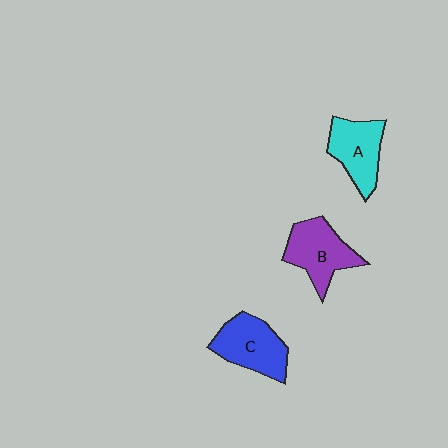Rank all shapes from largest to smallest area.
From largest to smallest: B (purple), C (blue), A (cyan).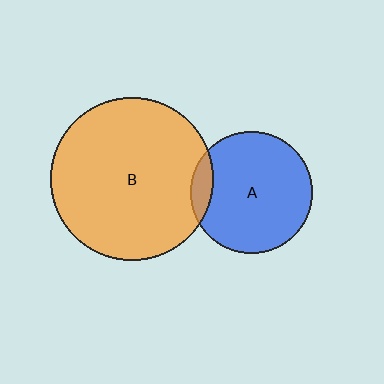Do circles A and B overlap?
Yes.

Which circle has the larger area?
Circle B (orange).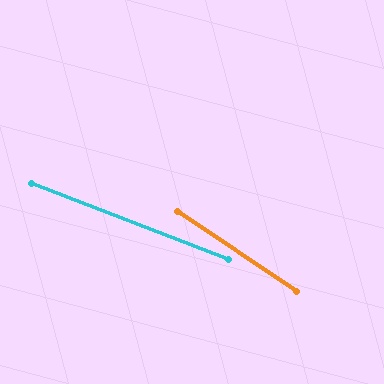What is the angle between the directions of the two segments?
Approximately 13 degrees.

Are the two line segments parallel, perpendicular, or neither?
Neither parallel nor perpendicular — they differ by about 13°.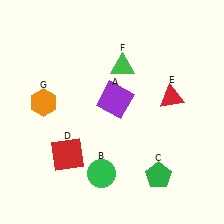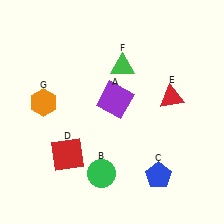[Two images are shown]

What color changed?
The pentagon (C) changed from green in Image 1 to blue in Image 2.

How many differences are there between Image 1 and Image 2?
There is 1 difference between the two images.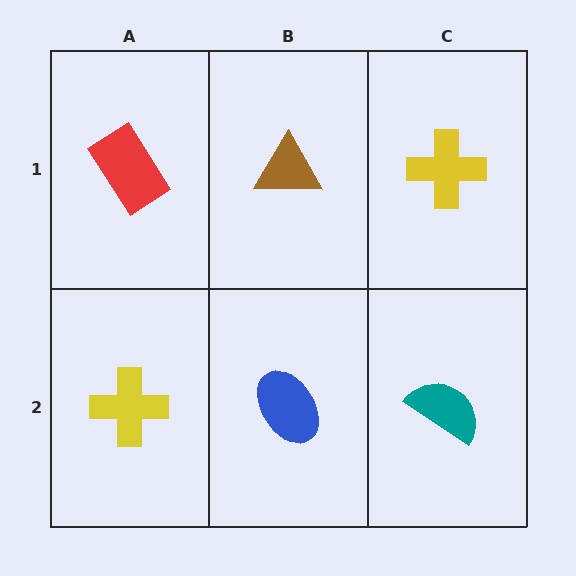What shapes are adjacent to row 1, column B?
A blue ellipse (row 2, column B), a red rectangle (row 1, column A), a yellow cross (row 1, column C).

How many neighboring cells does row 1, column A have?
2.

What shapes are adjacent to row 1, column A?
A yellow cross (row 2, column A), a brown triangle (row 1, column B).